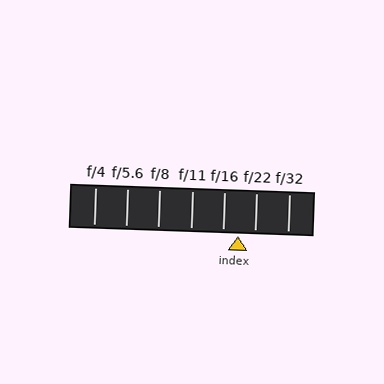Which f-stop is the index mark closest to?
The index mark is closest to f/16.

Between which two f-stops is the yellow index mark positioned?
The index mark is between f/16 and f/22.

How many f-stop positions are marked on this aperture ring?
There are 7 f-stop positions marked.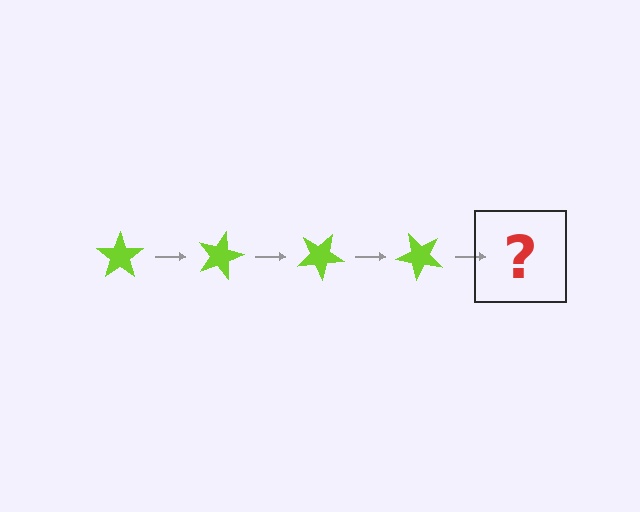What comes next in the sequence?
The next element should be a lime star rotated 60 degrees.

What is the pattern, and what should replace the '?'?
The pattern is that the star rotates 15 degrees each step. The '?' should be a lime star rotated 60 degrees.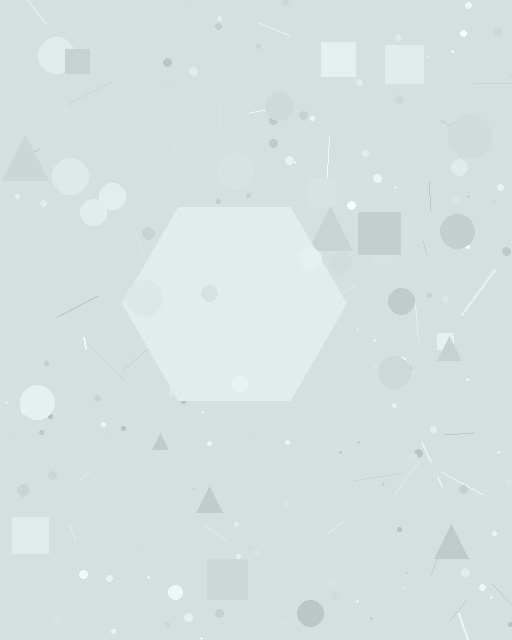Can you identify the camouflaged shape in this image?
The camouflaged shape is a hexagon.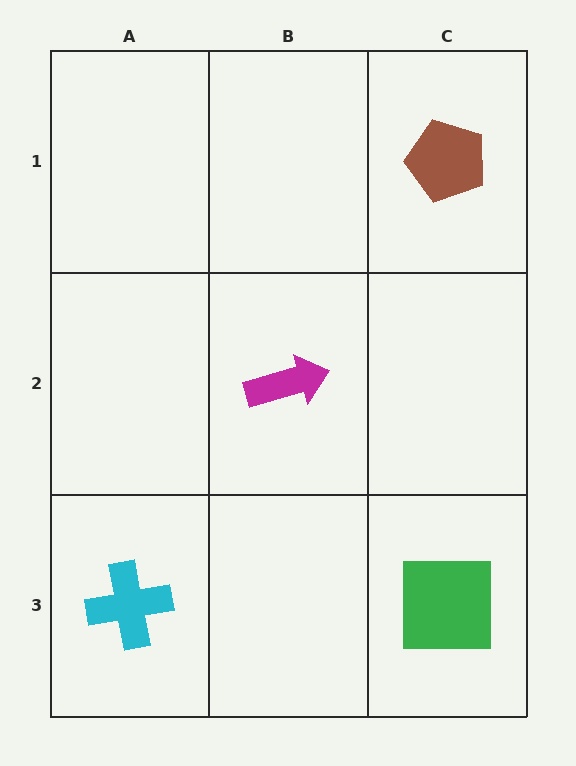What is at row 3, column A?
A cyan cross.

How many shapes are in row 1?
1 shape.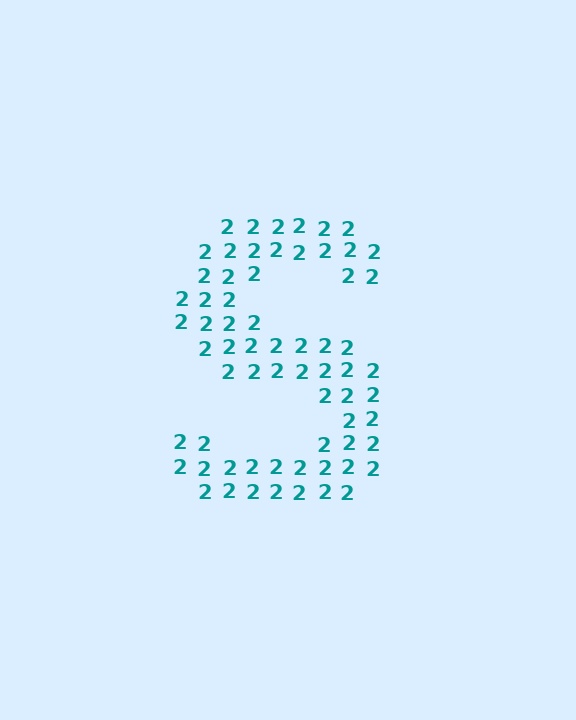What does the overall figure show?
The overall figure shows the letter S.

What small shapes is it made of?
It is made of small digit 2's.